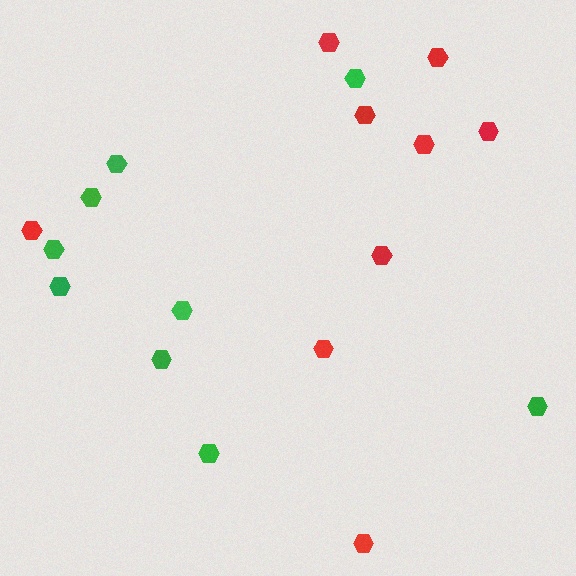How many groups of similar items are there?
There are 2 groups: one group of red hexagons (9) and one group of green hexagons (9).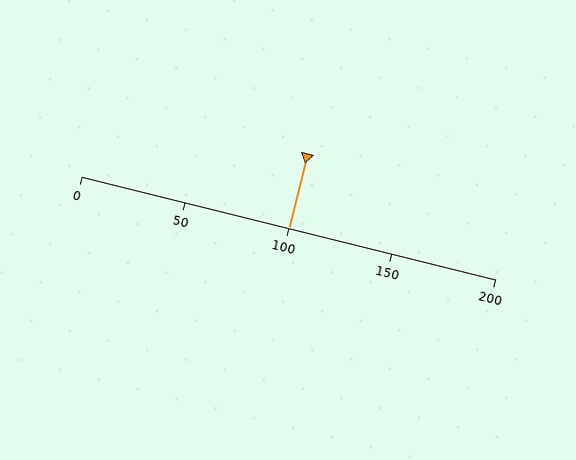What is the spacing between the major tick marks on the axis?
The major ticks are spaced 50 apart.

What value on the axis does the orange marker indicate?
The marker indicates approximately 100.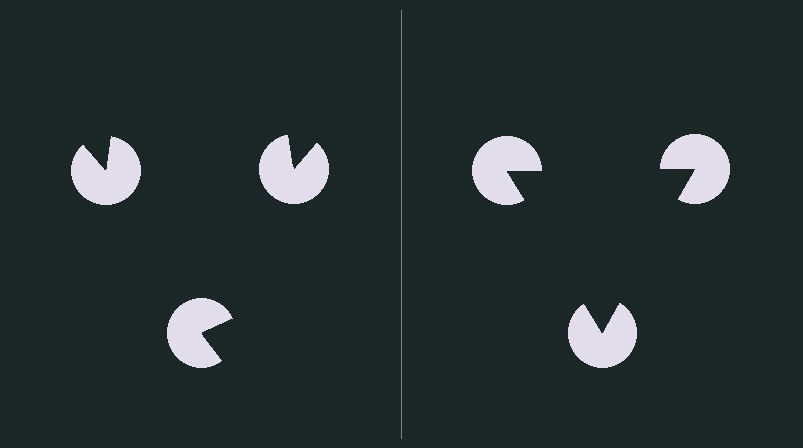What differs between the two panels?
The pac-man discs are positioned identically on both sides; only the wedge orientations differ. On the right they align to a triangle; on the left they are misaligned.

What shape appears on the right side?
An illusory triangle.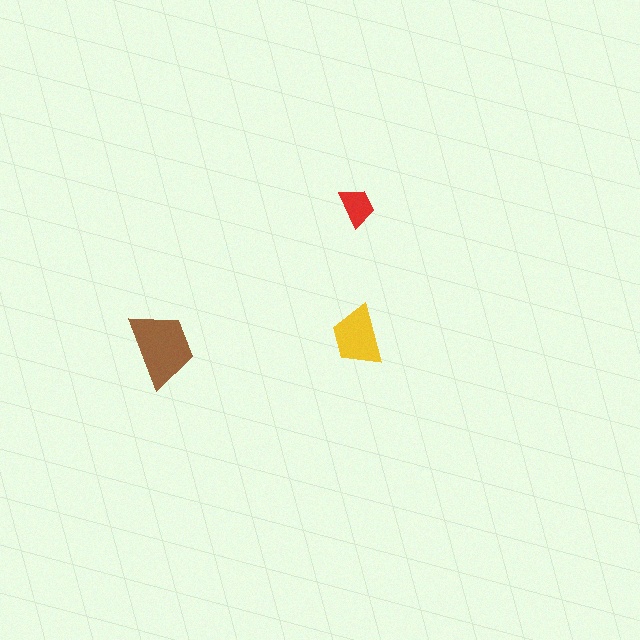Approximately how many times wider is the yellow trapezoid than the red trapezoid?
About 1.5 times wider.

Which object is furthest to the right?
The red trapezoid is rightmost.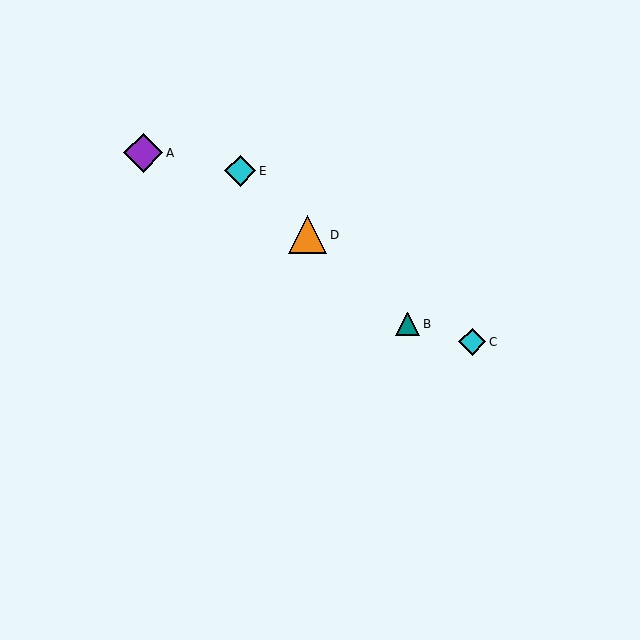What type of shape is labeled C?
Shape C is a cyan diamond.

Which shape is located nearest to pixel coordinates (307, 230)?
The orange triangle (labeled D) at (308, 235) is nearest to that location.